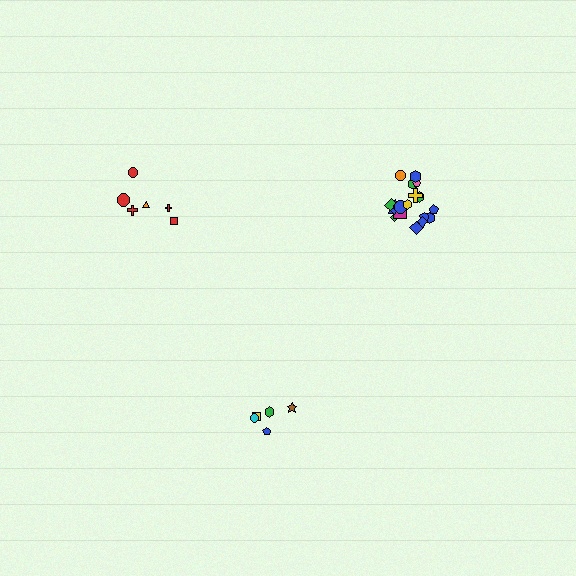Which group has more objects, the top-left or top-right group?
The top-right group.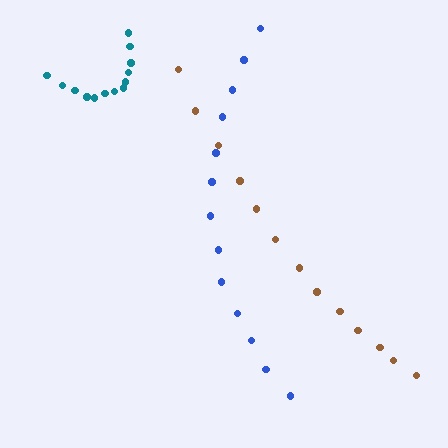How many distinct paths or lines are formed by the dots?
There are 3 distinct paths.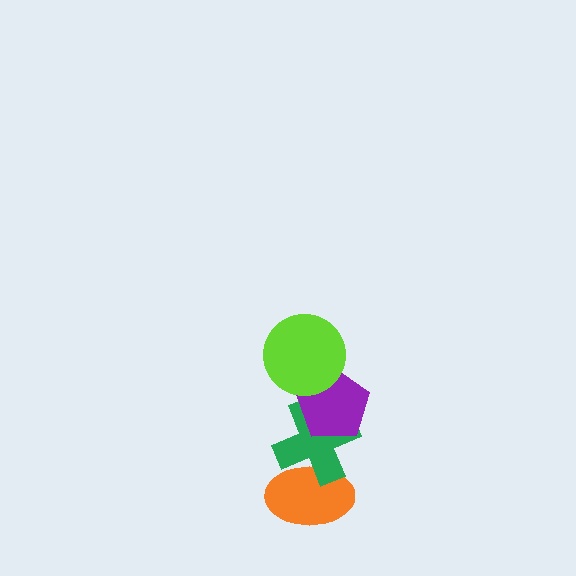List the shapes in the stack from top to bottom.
From top to bottom: the lime circle, the purple pentagon, the green cross, the orange ellipse.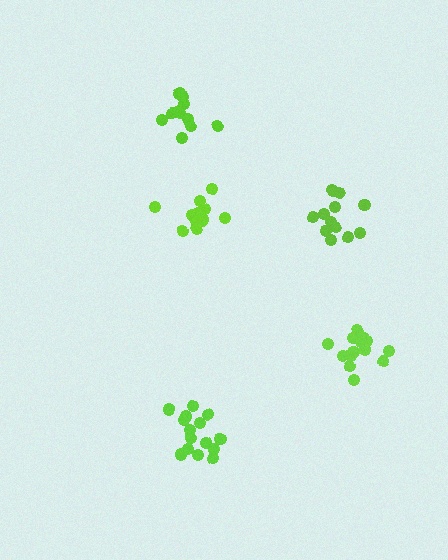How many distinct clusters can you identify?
There are 5 distinct clusters.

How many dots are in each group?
Group 1: 14 dots, Group 2: 12 dots, Group 3: 15 dots, Group 4: 14 dots, Group 5: 12 dots (67 total).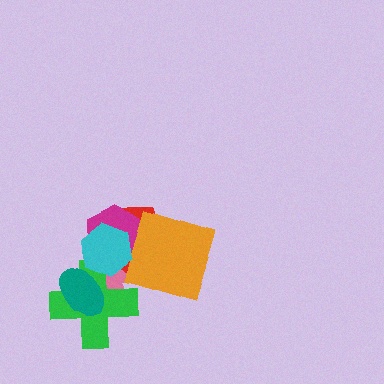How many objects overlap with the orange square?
3 objects overlap with the orange square.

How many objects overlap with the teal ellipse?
2 objects overlap with the teal ellipse.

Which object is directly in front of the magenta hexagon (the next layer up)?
The orange square is directly in front of the magenta hexagon.